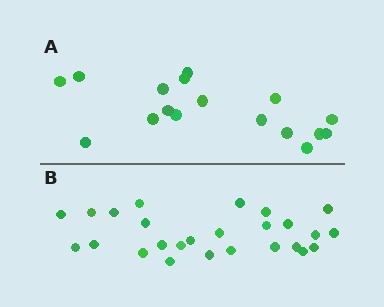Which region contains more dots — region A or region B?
Region B (the bottom region) has more dots.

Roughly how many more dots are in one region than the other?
Region B has roughly 8 or so more dots than region A.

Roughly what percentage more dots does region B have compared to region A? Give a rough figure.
About 55% more.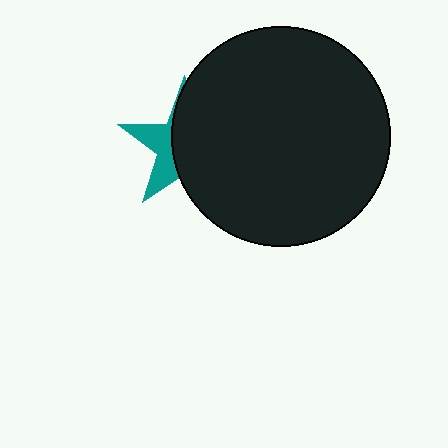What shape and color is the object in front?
The object in front is a black circle.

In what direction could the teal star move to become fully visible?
The teal star could move left. That would shift it out from behind the black circle entirely.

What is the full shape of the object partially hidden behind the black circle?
The partially hidden object is a teal star.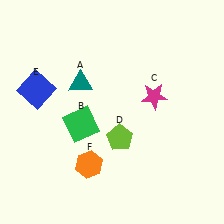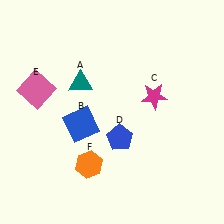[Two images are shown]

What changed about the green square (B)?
In Image 1, B is green. In Image 2, it changed to blue.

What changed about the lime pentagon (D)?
In Image 1, D is lime. In Image 2, it changed to blue.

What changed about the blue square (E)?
In Image 1, E is blue. In Image 2, it changed to pink.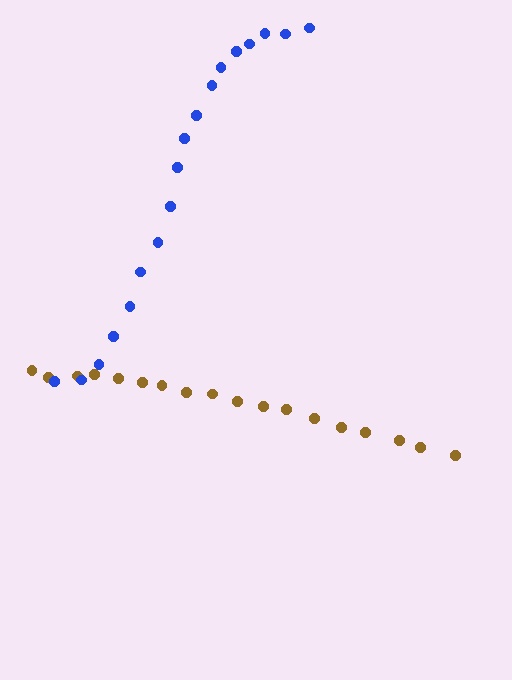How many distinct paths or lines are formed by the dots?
There are 2 distinct paths.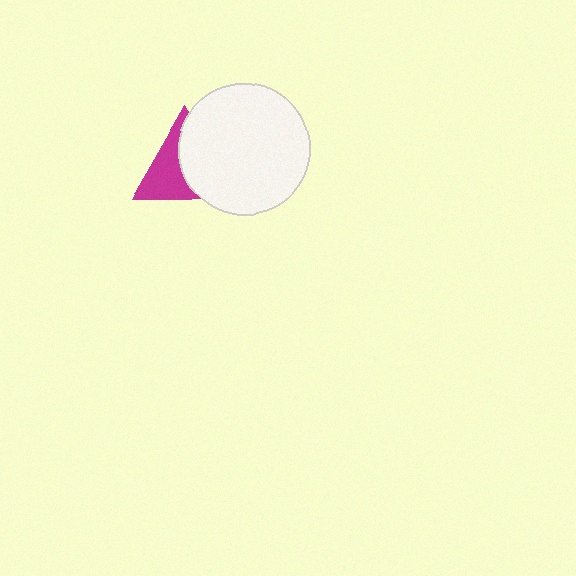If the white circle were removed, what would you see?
You would see the complete magenta triangle.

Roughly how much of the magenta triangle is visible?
About half of it is visible (roughly 47%).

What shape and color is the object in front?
The object in front is a white circle.